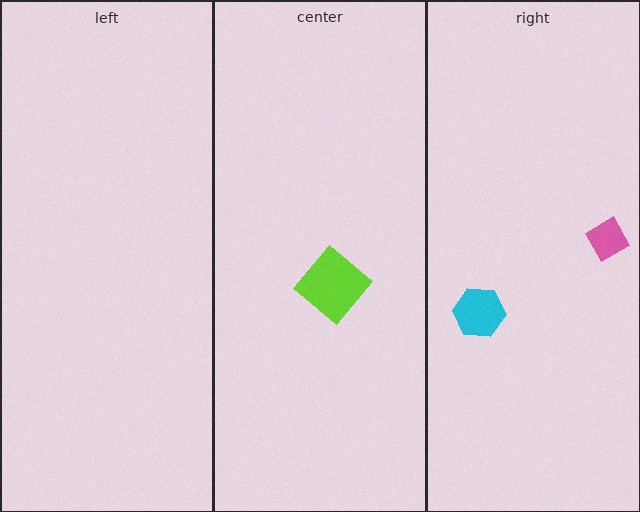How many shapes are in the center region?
1.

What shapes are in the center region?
The lime diamond.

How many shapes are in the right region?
2.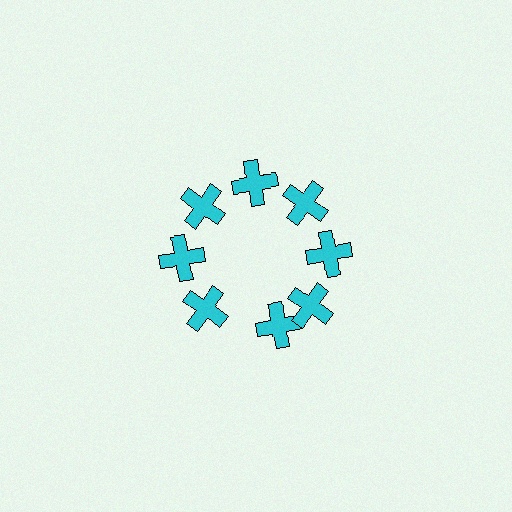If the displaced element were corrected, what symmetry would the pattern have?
It would have 8-fold rotational symmetry — the pattern would map onto itself every 45 degrees.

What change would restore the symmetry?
The symmetry would be restored by rotating it back into even spacing with its neighbors so that all 8 crosses sit at equal angles and equal distance from the center.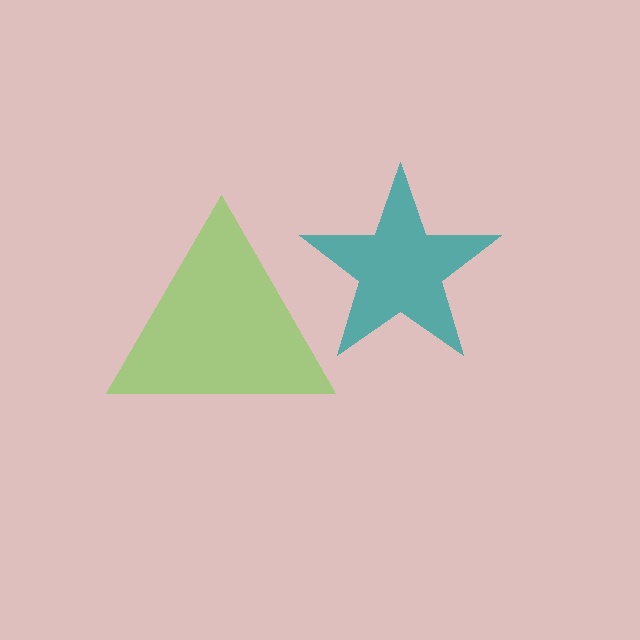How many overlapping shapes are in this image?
There are 2 overlapping shapes in the image.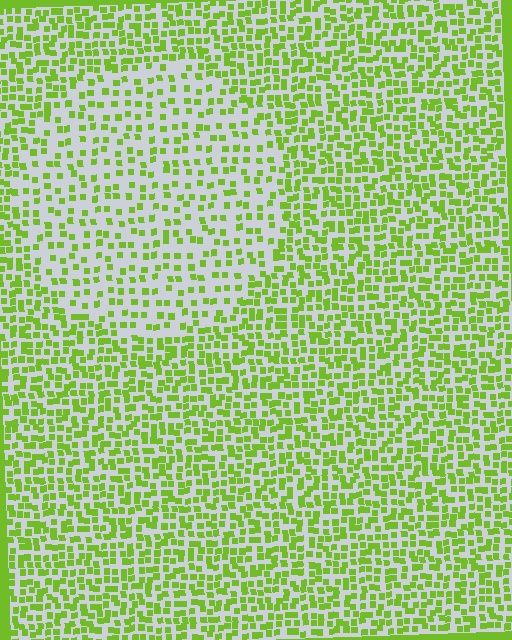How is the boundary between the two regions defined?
The boundary is defined by a change in element density (approximately 1.9x ratio). All elements are the same color, size, and shape.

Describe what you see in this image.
The image contains small lime elements arranged at two different densities. A circle-shaped region is visible where the elements are less densely packed than the surrounding area.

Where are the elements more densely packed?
The elements are more densely packed outside the circle boundary.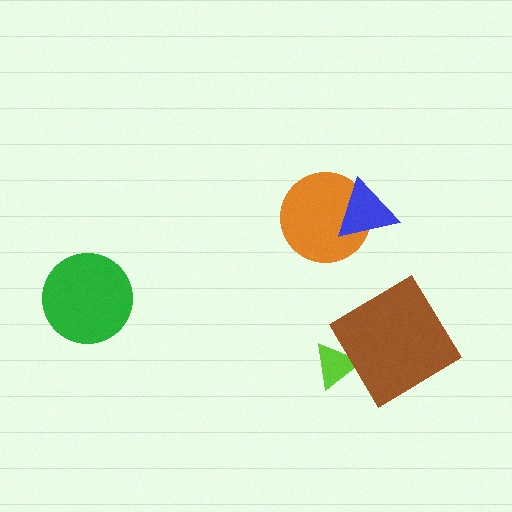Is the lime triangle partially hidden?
Yes, it is partially covered by another shape.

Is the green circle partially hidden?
No, no other shape covers it.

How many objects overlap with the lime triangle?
1 object overlaps with the lime triangle.